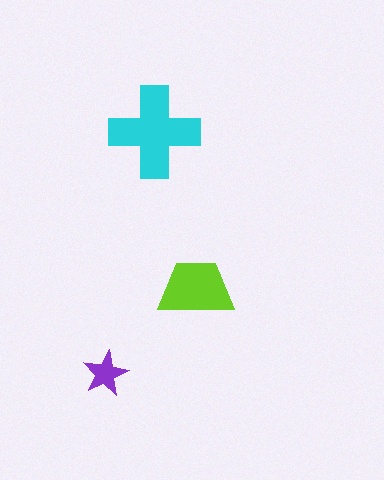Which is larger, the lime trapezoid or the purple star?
The lime trapezoid.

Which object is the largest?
The cyan cross.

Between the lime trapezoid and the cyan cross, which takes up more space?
The cyan cross.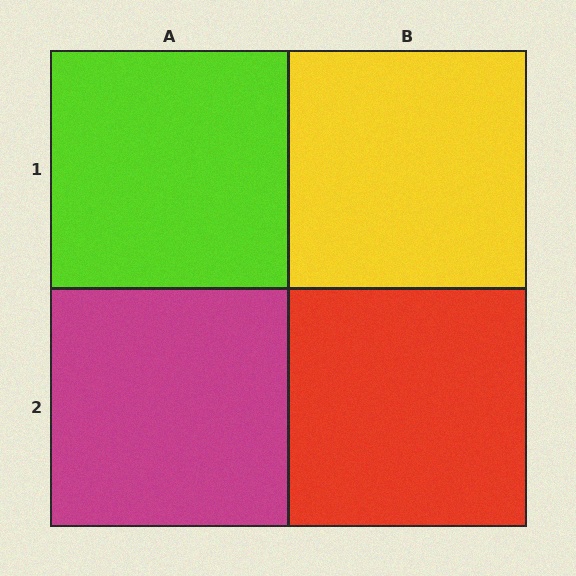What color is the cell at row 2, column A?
Magenta.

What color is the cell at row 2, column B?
Red.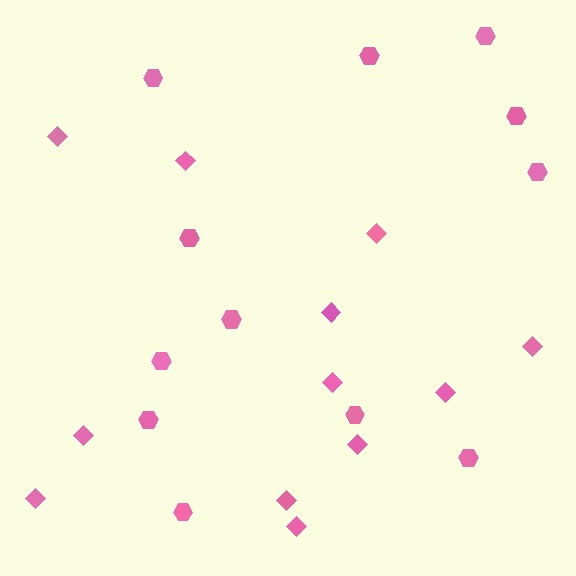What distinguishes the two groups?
There are 2 groups: one group of hexagons (12) and one group of diamonds (12).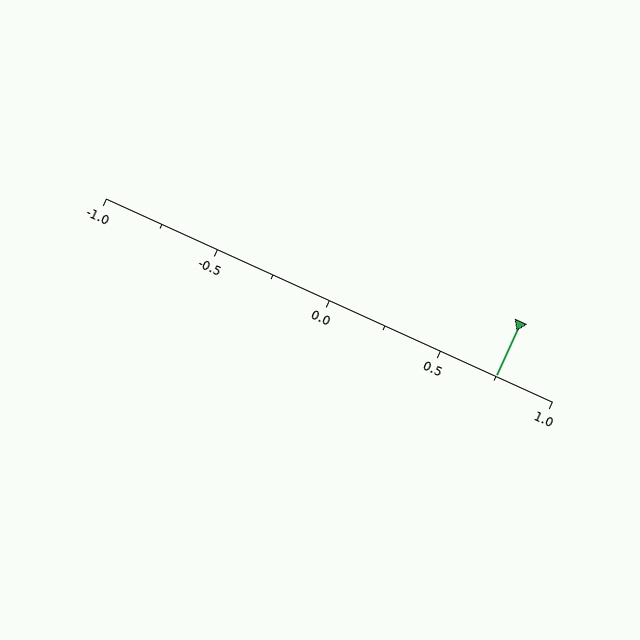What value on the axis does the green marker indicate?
The marker indicates approximately 0.75.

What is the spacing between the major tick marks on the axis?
The major ticks are spaced 0.5 apart.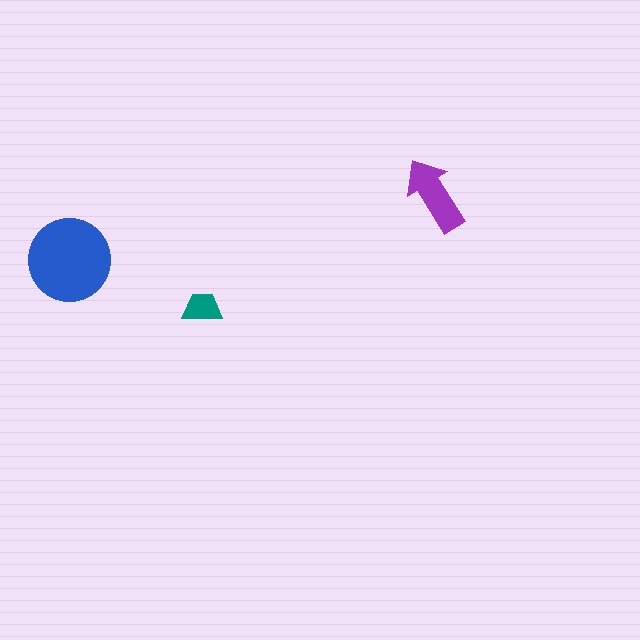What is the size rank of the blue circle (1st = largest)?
1st.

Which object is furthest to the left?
The blue circle is leftmost.